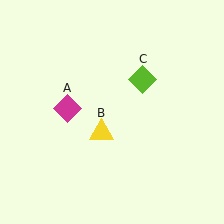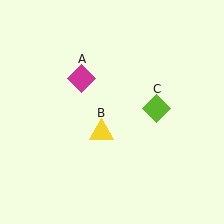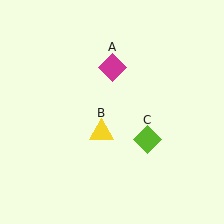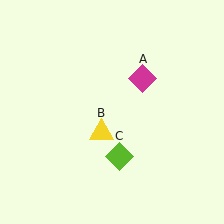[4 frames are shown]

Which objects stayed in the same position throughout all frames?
Yellow triangle (object B) remained stationary.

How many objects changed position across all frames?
2 objects changed position: magenta diamond (object A), lime diamond (object C).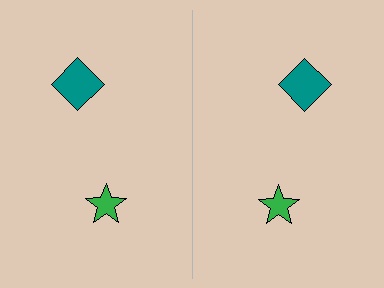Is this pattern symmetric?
Yes, this pattern has bilateral (reflection) symmetry.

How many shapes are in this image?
There are 4 shapes in this image.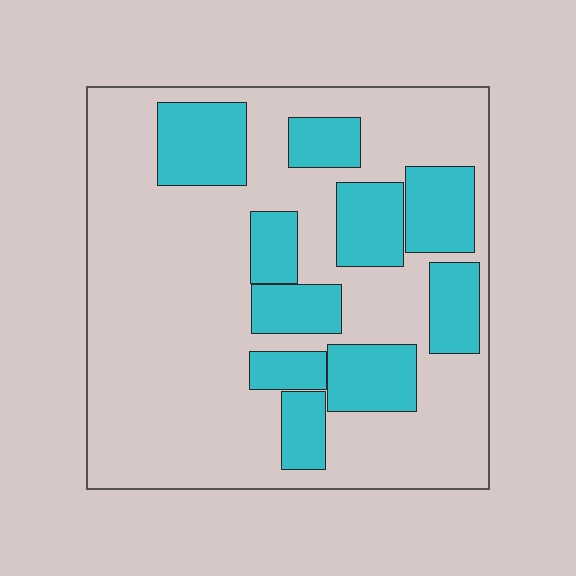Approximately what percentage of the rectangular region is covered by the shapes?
Approximately 30%.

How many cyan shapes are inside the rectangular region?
10.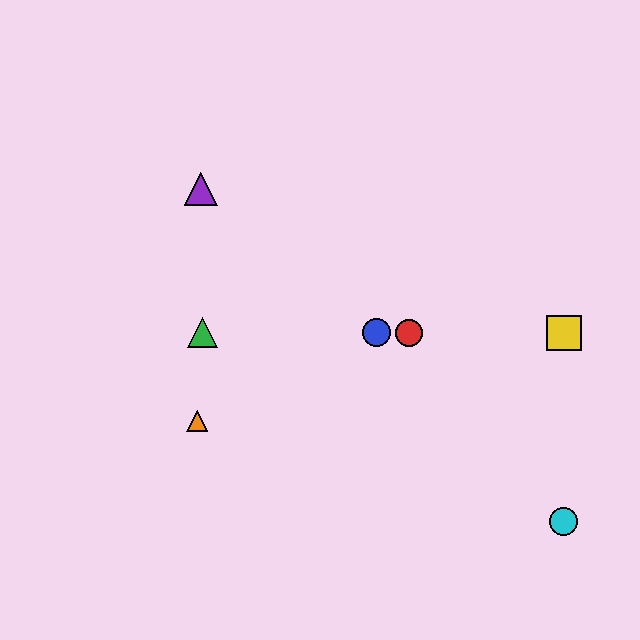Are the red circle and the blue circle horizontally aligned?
Yes, both are at y≈333.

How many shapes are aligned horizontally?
4 shapes (the red circle, the blue circle, the green triangle, the yellow square) are aligned horizontally.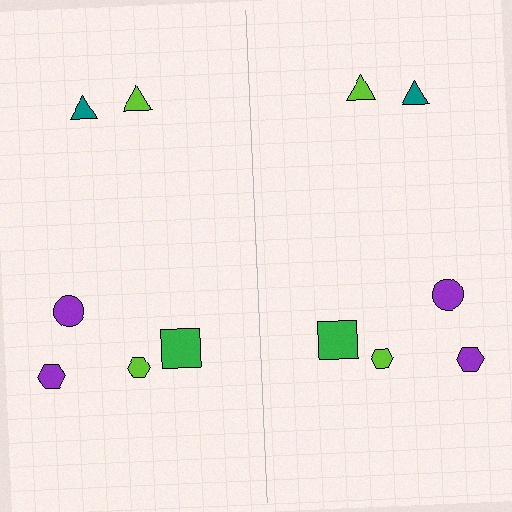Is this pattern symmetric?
Yes, this pattern has bilateral (reflection) symmetry.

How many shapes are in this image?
There are 12 shapes in this image.